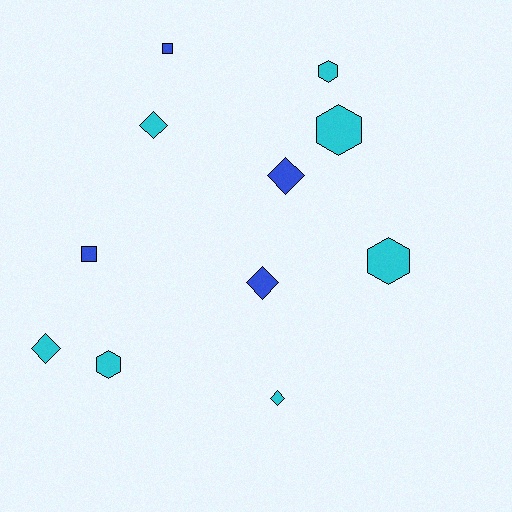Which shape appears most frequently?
Diamond, with 5 objects.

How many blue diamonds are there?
There are 2 blue diamonds.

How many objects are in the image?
There are 11 objects.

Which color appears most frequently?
Cyan, with 7 objects.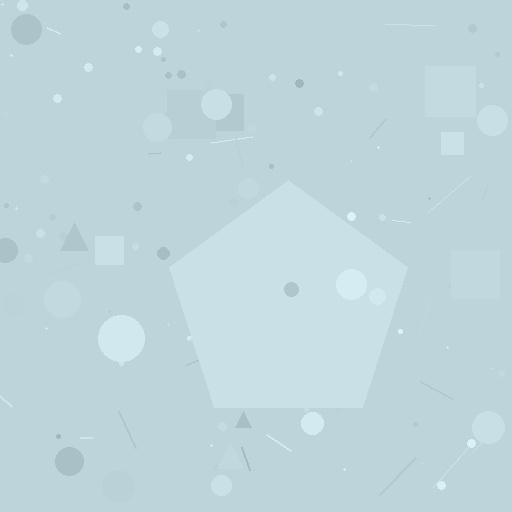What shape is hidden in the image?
A pentagon is hidden in the image.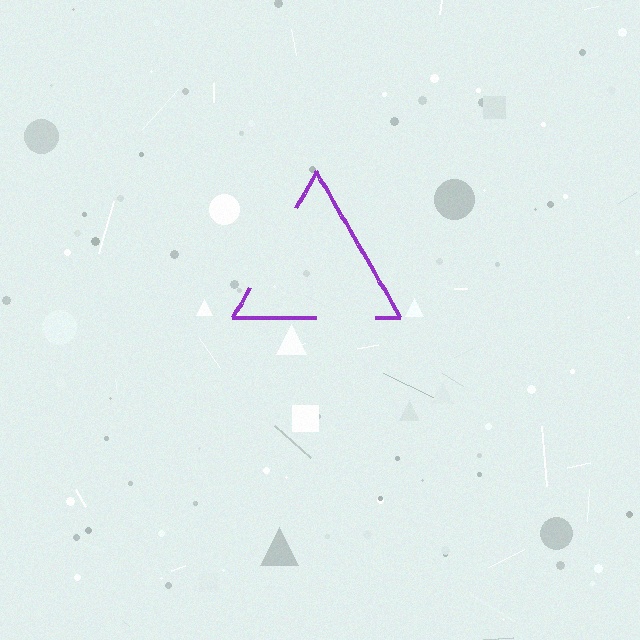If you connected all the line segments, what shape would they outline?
They would outline a triangle.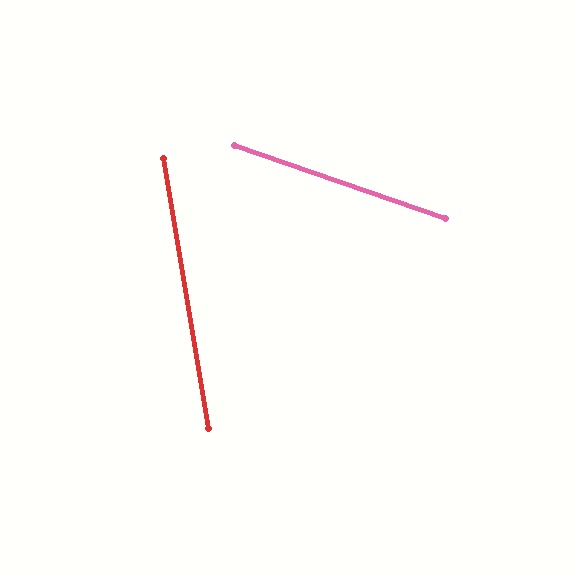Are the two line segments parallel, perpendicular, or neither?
Neither parallel nor perpendicular — they differ by about 62°.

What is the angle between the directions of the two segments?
Approximately 62 degrees.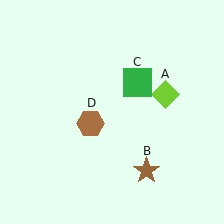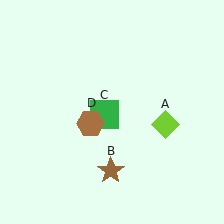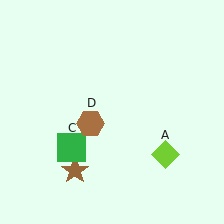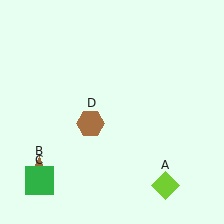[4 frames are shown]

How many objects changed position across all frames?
3 objects changed position: lime diamond (object A), brown star (object B), green square (object C).